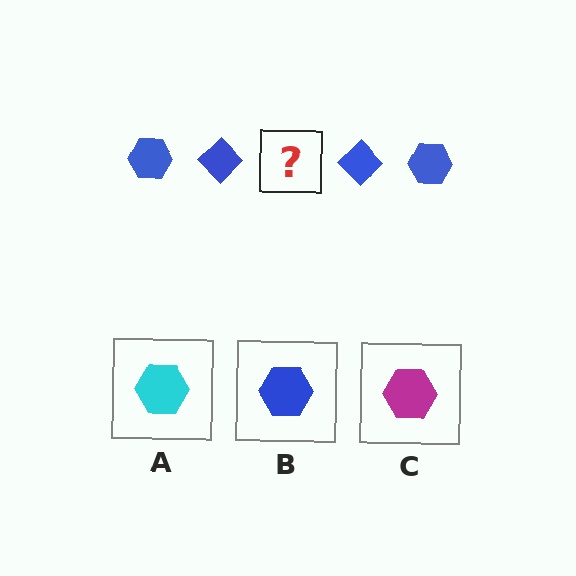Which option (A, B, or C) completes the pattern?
B.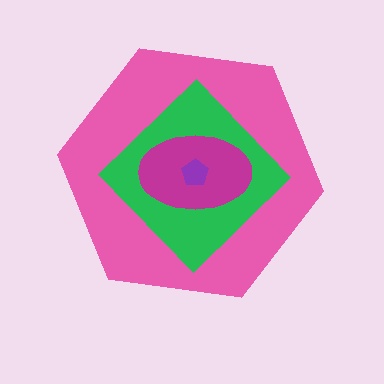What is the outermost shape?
The pink hexagon.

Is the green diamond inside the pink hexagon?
Yes.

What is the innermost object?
The purple pentagon.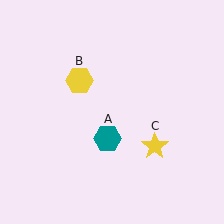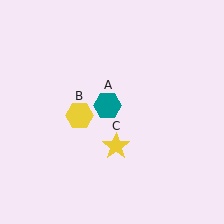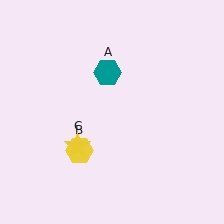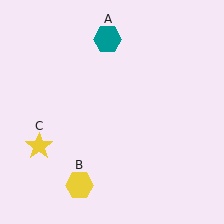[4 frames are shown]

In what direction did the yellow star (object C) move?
The yellow star (object C) moved left.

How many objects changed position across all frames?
3 objects changed position: teal hexagon (object A), yellow hexagon (object B), yellow star (object C).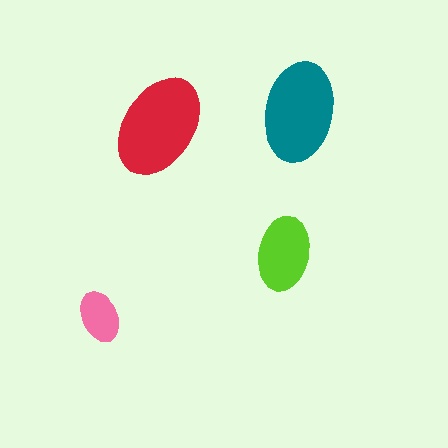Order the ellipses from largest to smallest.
the red one, the teal one, the lime one, the pink one.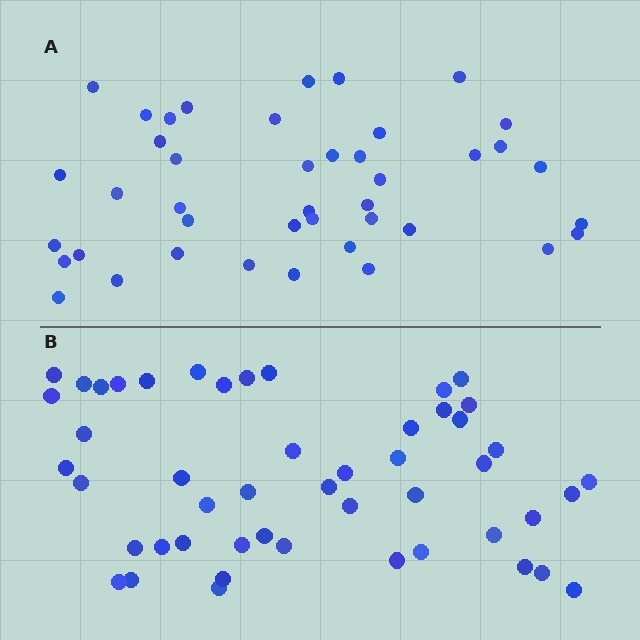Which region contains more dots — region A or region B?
Region B (the bottom region) has more dots.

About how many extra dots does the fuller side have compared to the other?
Region B has roughly 8 or so more dots than region A.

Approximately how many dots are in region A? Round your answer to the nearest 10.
About 40 dots. (The exact count is 42, which rounds to 40.)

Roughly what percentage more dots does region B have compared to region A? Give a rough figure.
About 15% more.